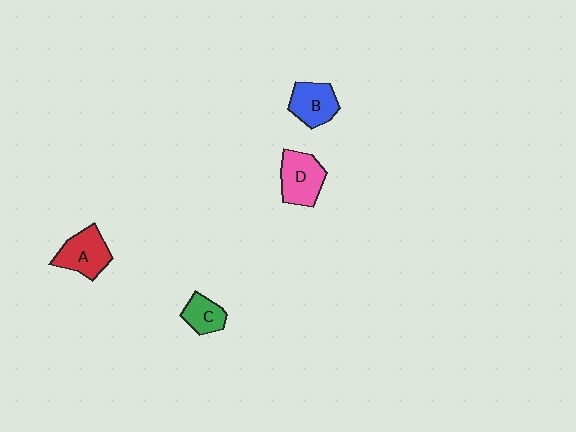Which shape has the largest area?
Shape D (pink).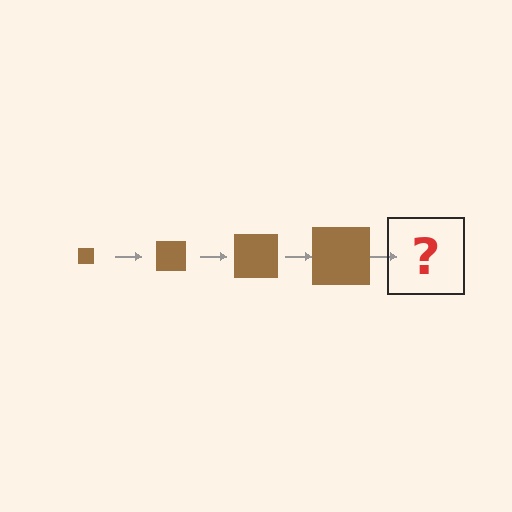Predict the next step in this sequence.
The next step is a brown square, larger than the previous one.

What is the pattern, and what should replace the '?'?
The pattern is that the square gets progressively larger each step. The '?' should be a brown square, larger than the previous one.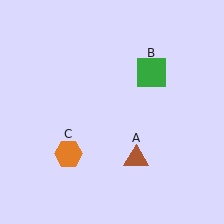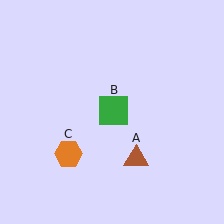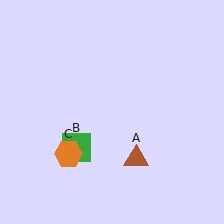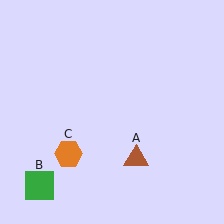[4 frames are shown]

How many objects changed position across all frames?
1 object changed position: green square (object B).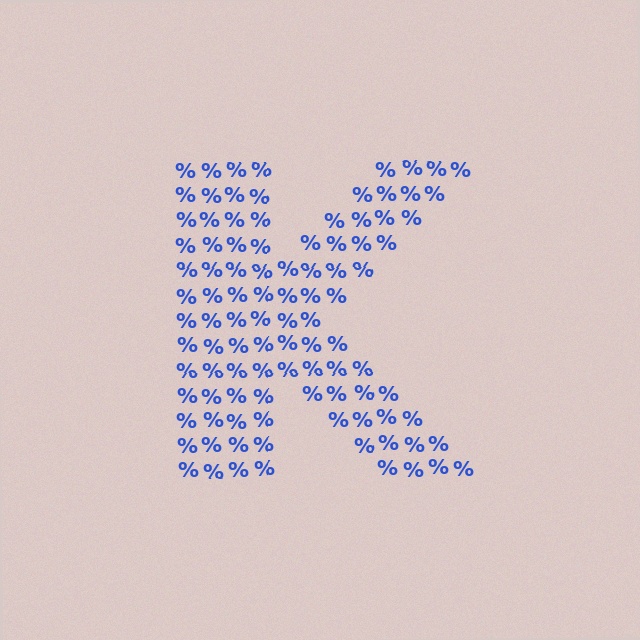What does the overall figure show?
The overall figure shows the letter K.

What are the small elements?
The small elements are percent signs.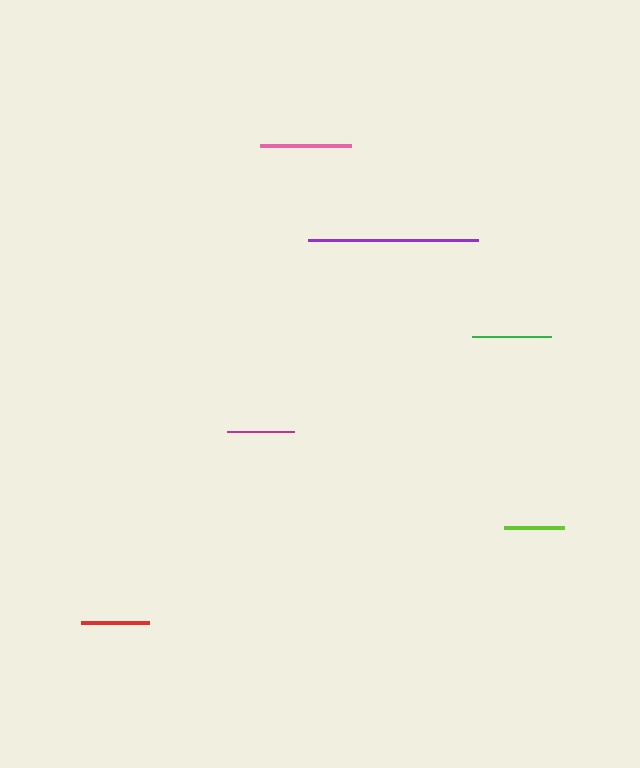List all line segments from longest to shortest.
From longest to shortest: purple, pink, green, red, magenta, lime.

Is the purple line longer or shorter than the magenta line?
The purple line is longer than the magenta line.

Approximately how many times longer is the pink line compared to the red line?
The pink line is approximately 1.3 times the length of the red line.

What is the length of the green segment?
The green segment is approximately 79 pixels long.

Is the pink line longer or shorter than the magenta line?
The pink line is longer than the magenta line.